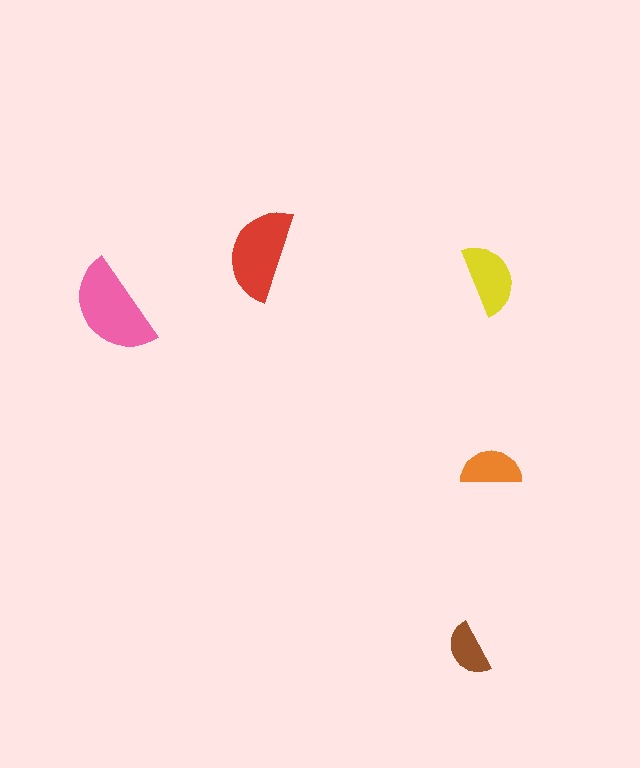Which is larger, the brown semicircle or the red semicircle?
The red one.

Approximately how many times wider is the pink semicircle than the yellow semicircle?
About 1.5 times wider.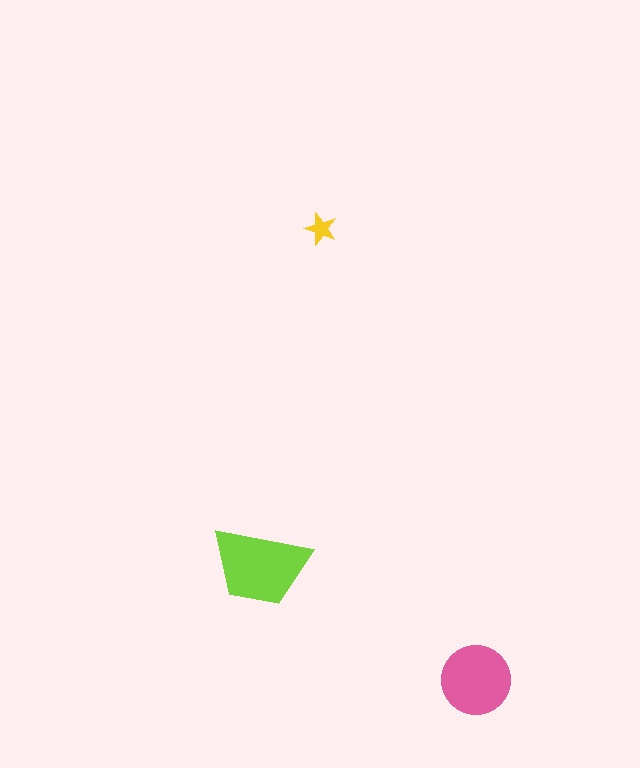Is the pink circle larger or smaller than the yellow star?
Larger.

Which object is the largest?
The lime trapezoid.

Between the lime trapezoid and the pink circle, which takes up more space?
The lime trapezoid.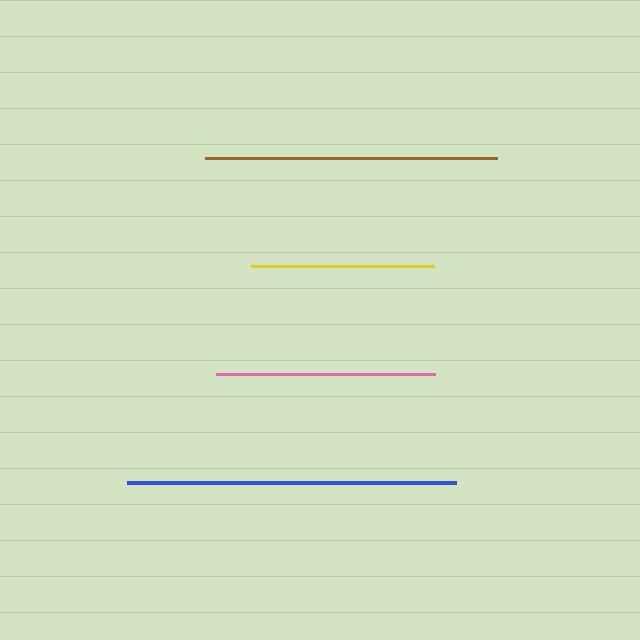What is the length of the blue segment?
The blue segment is approximately 329 pixels long.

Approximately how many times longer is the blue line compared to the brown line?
The blue line is approximately 1.1 times the length of the brown line.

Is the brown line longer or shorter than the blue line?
The blue line is longer than the brown line.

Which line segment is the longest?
The blue line is the longest at approximately 329 pixels.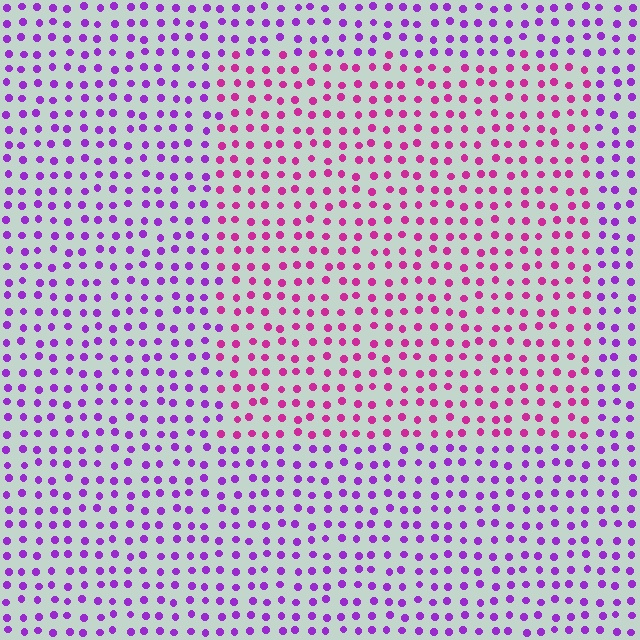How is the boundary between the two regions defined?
The boundary is defined purely by a slight shift in hue (about 37 degrees). Spacing, size, and orientation are identical on both sides.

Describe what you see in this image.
The image is filled with small purple elements in a uniform arrangement. A rectangle-shaped region is visible where the elements are tinted to a slightly different hue, forming a subtle color boundary.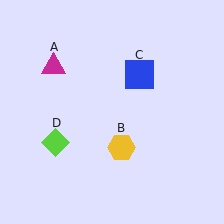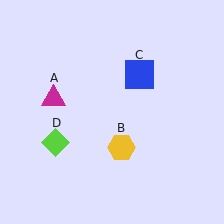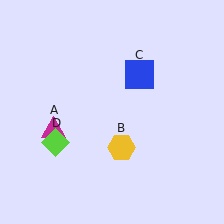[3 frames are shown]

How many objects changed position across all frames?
1 object changed position: magenta triangle (object A).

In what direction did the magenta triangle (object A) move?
The magenta triangle (object A) moved down.